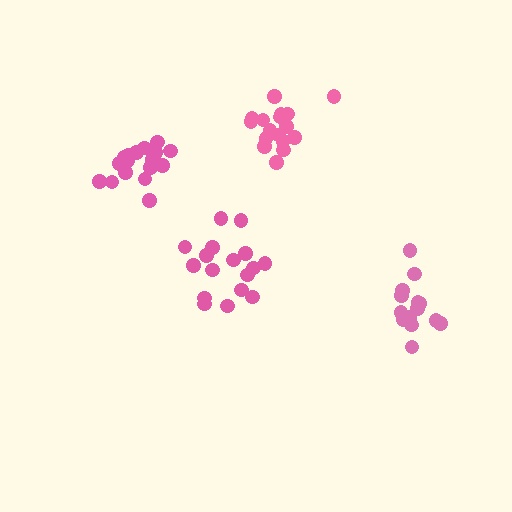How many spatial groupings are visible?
There are 4 spatial groupings.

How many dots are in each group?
Group 1: 17 dots, Group 2: 17 dots, Group 3: 14 dots, Group 4: 17 dots (65 total).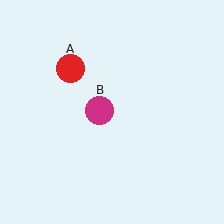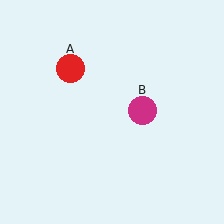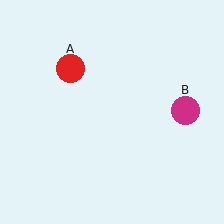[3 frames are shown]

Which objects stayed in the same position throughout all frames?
Red circle (object A) remained stationary.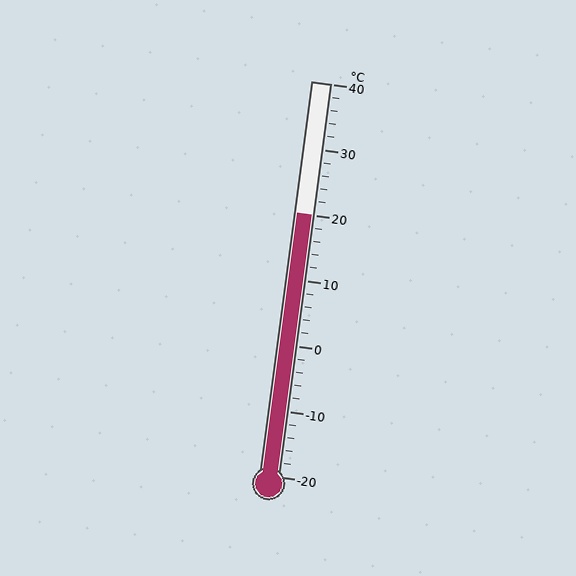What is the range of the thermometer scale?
The thermometer scale ranges from -20°C to 40°C.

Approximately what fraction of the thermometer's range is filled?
The thermometer is filled to approximately 65% of its range.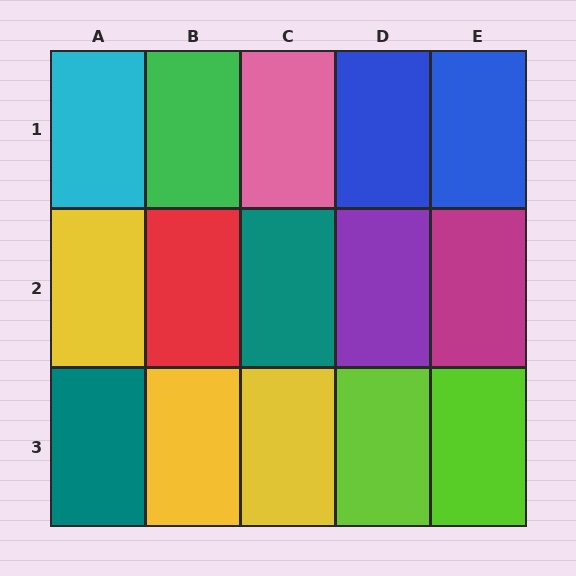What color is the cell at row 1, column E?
Blue.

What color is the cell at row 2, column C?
Teal.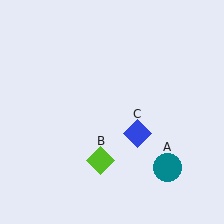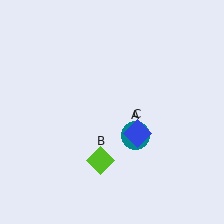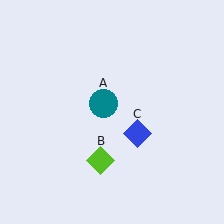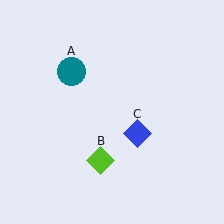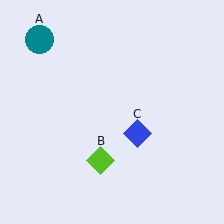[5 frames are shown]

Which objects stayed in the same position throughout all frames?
Lime diamond (object B) and blue diamond (object C) remained stationary.